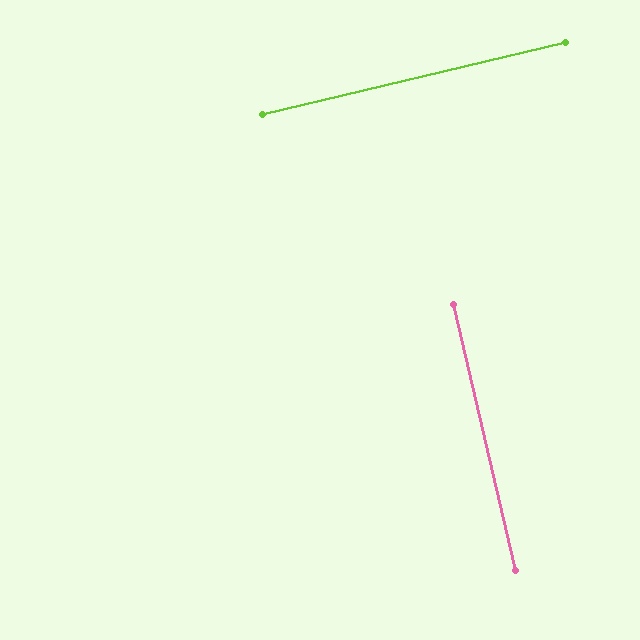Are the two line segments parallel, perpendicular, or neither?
Perpendicular — they meet at approximately 90°.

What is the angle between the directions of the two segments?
Approximately 90 degrees.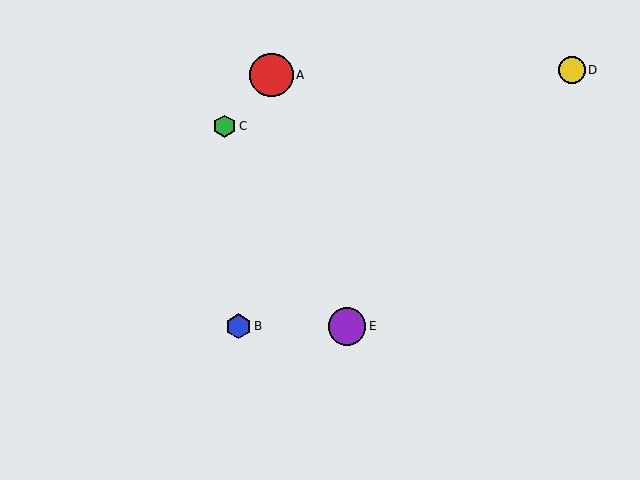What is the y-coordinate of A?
Object A is at y≈75.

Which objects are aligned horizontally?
Objects B, E are aligned horizontally.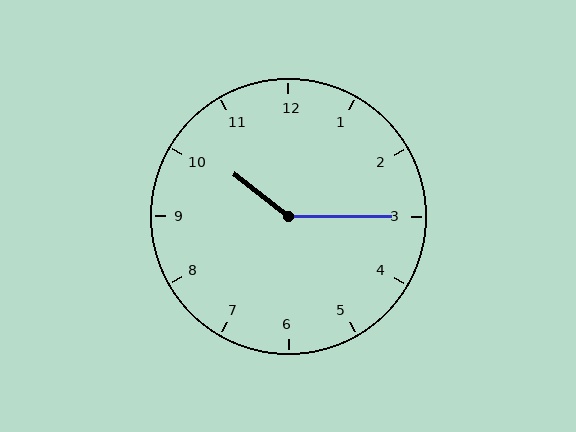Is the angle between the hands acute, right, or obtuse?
It is obtuse.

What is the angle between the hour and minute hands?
Approximately 142 degrees.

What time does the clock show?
10:15.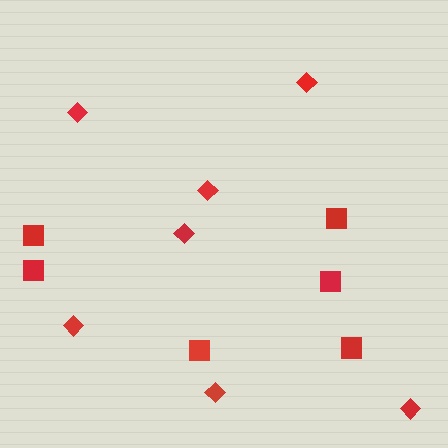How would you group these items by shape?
There are 2 groups: one group of squares (6) and one group of diamonds (7).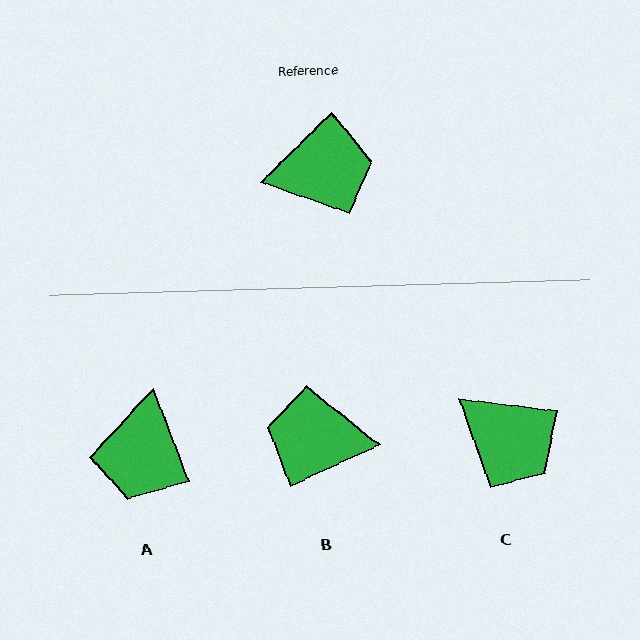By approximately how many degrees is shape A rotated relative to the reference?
Approximately 114 degrees clockwise.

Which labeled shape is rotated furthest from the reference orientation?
B, about 161 degrees away.